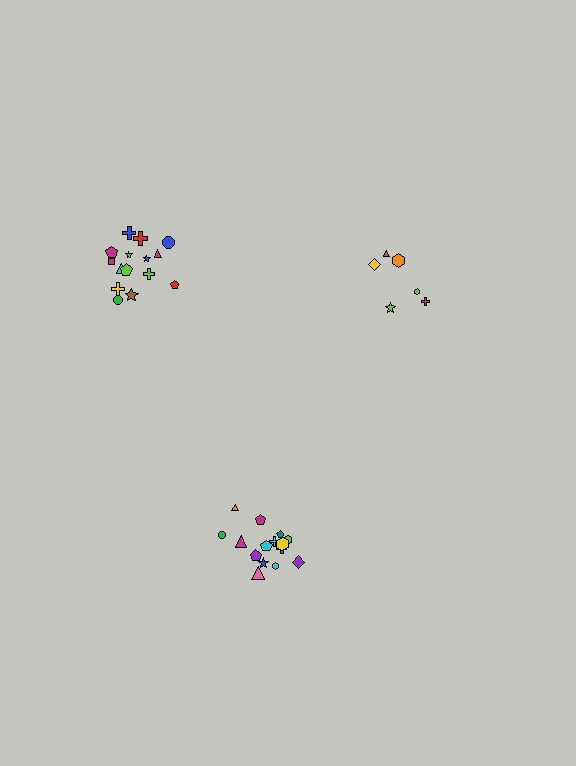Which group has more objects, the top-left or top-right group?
The top-left group.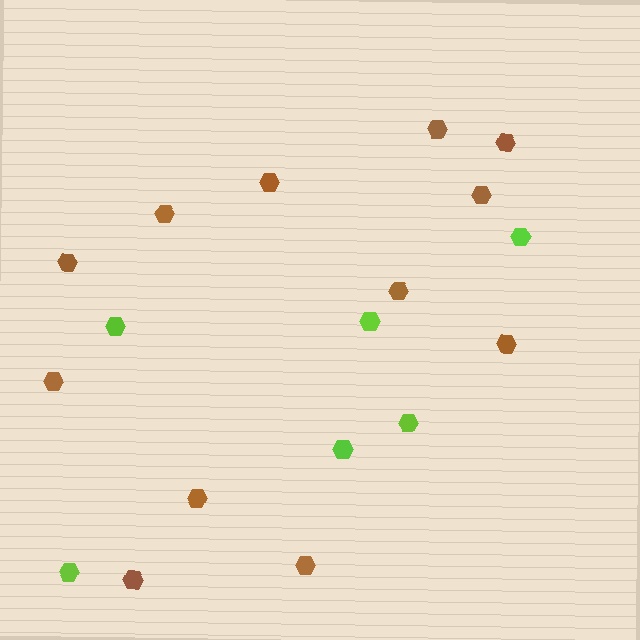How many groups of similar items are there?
There are 2 groups: one group of brown hexagons (12) and one group of lime hexagons (6).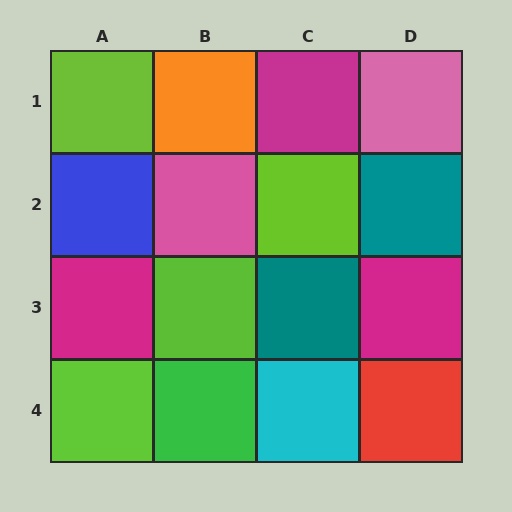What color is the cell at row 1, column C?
Magenta.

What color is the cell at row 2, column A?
Blue.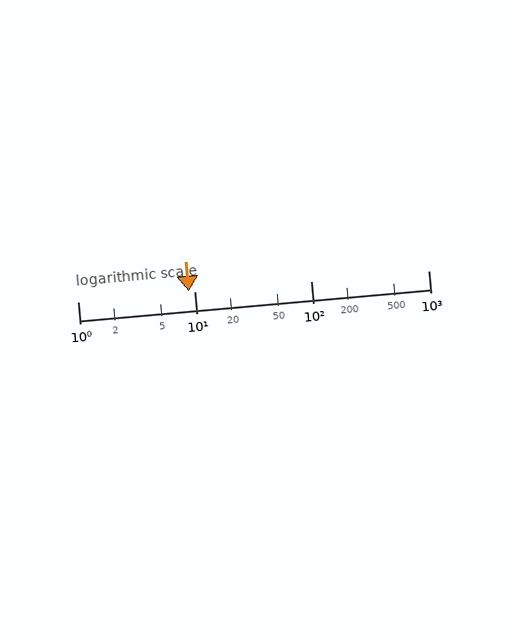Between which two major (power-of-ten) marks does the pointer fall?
The pointer is between 1 and 10.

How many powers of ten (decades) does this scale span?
The scale spans 3 decades, from 1 to 1000.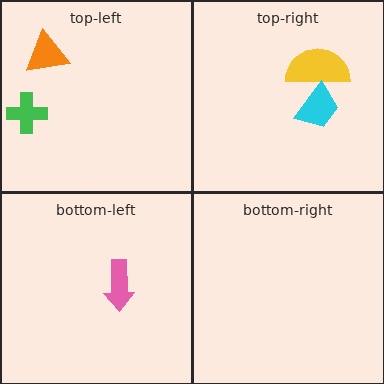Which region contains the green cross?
The top-left region.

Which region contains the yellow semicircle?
The top-right region.